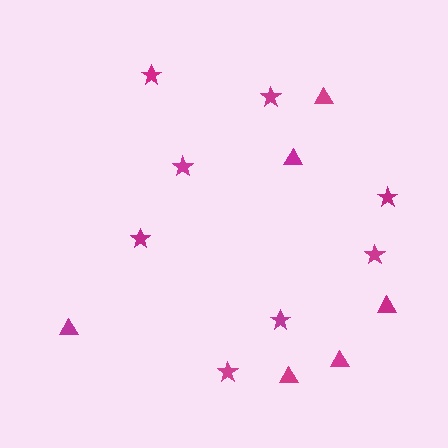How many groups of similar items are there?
There are 2 groups: one group of triangles (6) and one group of stars (8).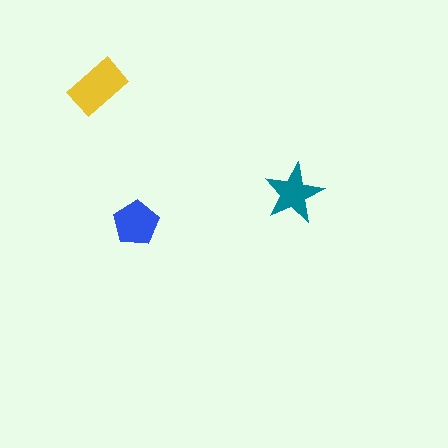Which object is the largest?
The yellow rectangle.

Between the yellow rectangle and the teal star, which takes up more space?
The yellow rectangle.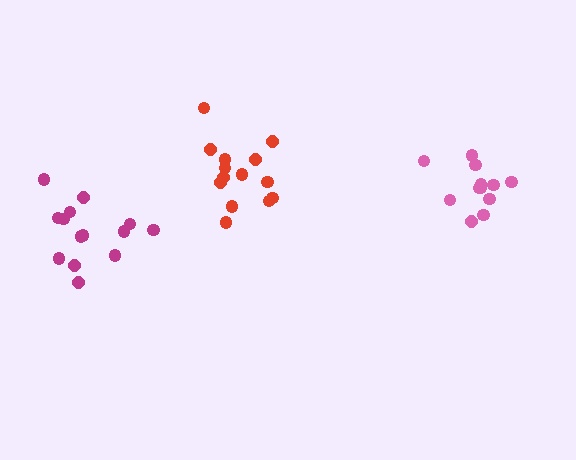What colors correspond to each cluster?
The clusters are colored: red, pink, magenta.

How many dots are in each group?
Group 1: 14 dots, Group 2: 12 dots, Group 3: 14 dots (40 total).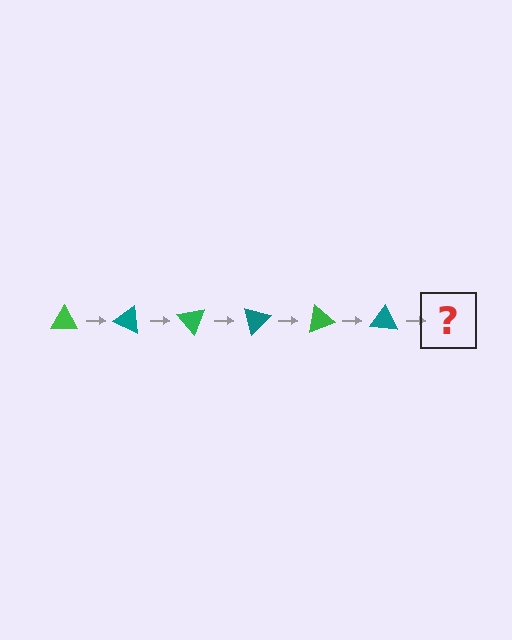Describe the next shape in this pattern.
It should be a green triangle, rotated 150 degrees from the start.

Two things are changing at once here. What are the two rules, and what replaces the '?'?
The two rules are that it rotates 25 degrees each step and the color cycles through green and teal. The '?' should be a green triangle, rotated 150 degrees from the start.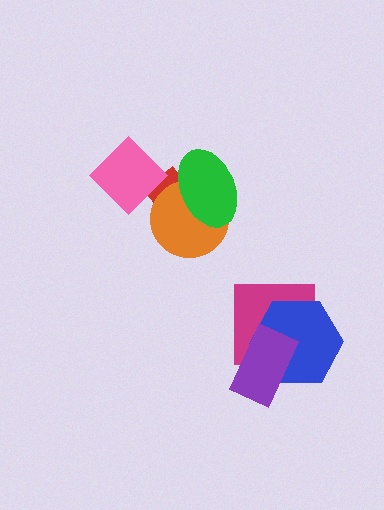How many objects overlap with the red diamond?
3 objects overlap with the red diamond.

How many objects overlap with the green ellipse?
2 objects overlap with the green ellipse.